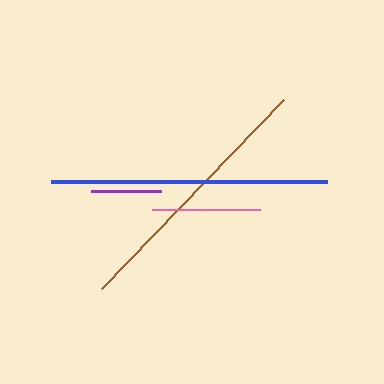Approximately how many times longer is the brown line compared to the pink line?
The brown line is approximately 2.4 times the length of the pink line.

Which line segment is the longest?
The blue line is the longest at approximately 277 pixels.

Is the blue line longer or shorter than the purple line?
The blue line is longer than the purple line.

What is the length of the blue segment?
The blue segment is approximately 277 pixels long.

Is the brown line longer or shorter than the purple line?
The brown line is longer than the purple line.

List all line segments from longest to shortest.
From longest to shortest: blue, brown, pink, purple.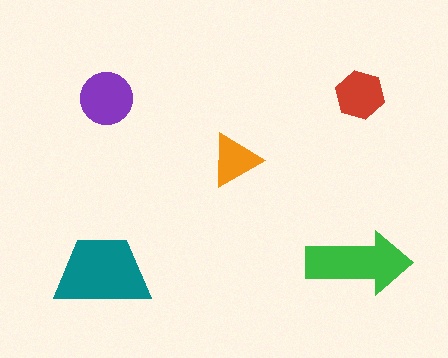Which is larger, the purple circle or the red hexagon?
The purple circle.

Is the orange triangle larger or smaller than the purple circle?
Smaller.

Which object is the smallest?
The orange triangle.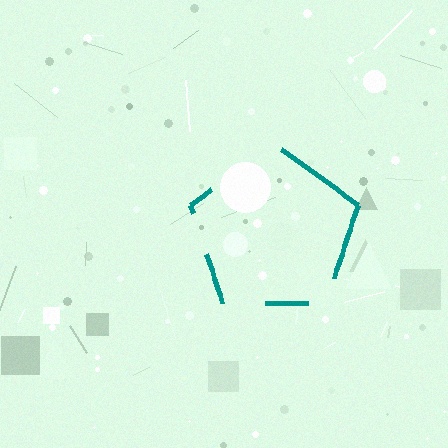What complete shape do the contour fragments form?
The contour fragments form a pentagon.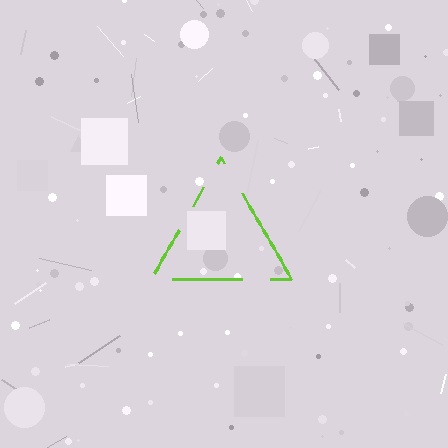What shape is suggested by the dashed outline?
The dashed outline suggests a triangle.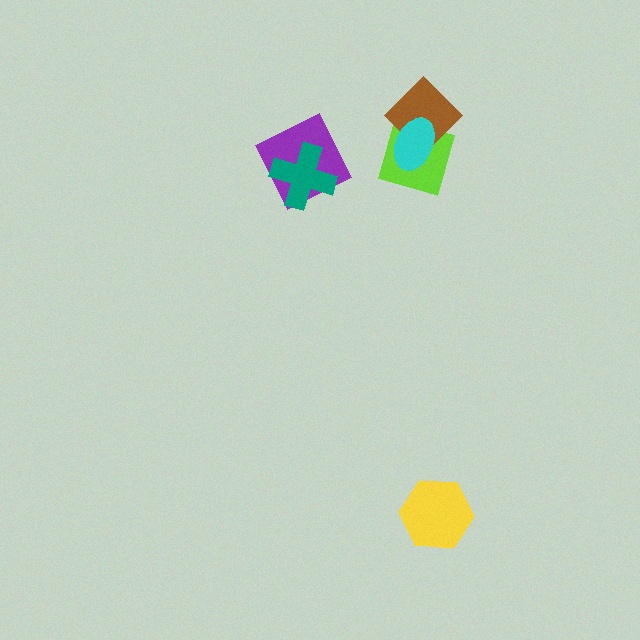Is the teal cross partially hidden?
No, no other shape covers it.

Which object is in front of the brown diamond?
The cyan ellipse is in front of the brown diamond.